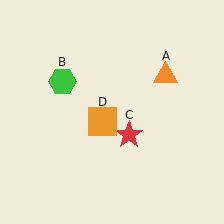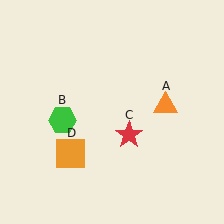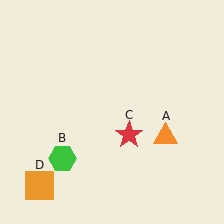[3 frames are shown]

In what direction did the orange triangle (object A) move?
The orange triangle (object A) moved down.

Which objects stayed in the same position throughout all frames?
Red star (object C) remained stationary.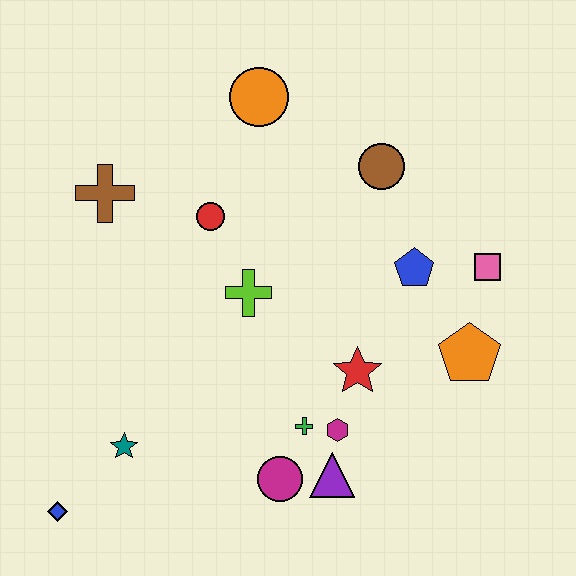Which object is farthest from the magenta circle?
The orange circle is farthest from the magenta circle.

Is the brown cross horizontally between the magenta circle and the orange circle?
No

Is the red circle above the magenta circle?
Yes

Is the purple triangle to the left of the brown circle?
Yes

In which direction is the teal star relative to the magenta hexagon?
The teal star is to the left of the magenta hexagon.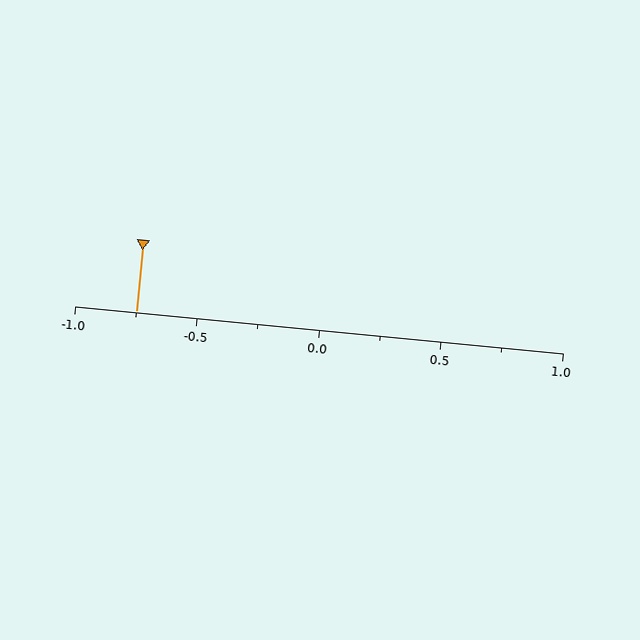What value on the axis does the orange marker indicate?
The marker indicates approximately -0.75.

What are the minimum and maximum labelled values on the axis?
The axis runs from -1.0 to 1.0.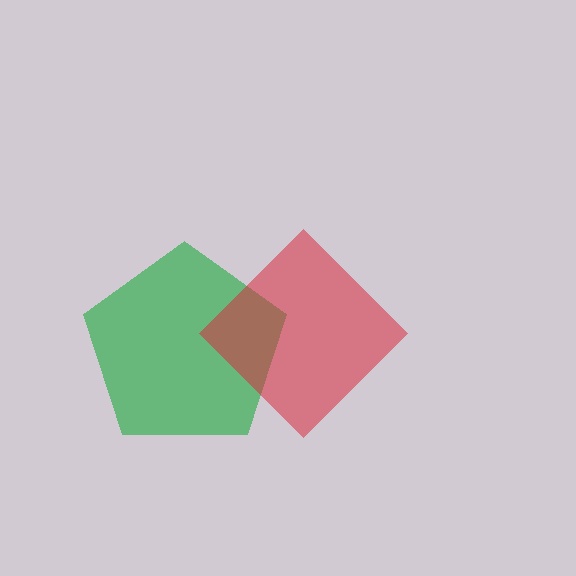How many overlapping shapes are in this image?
There are 2 overlapping shapes in the image.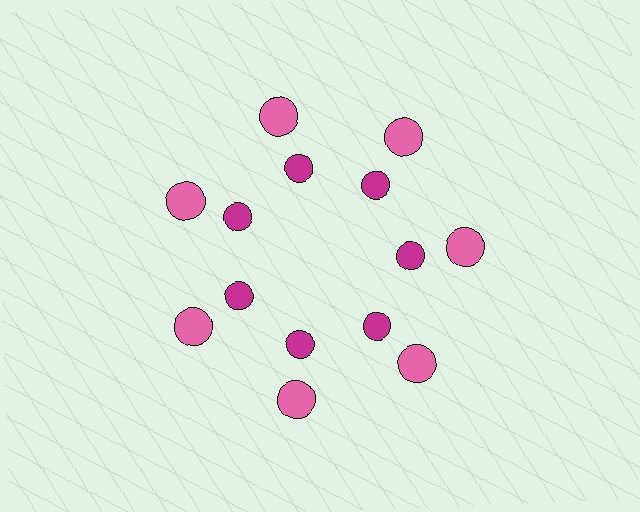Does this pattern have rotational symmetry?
Yes, this pattern has 7-fold rotational symmetry. It looks the same after rotating 51 degrees around the center.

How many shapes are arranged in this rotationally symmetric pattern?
There are 14 shapes, arranged in 7 groups of 2.